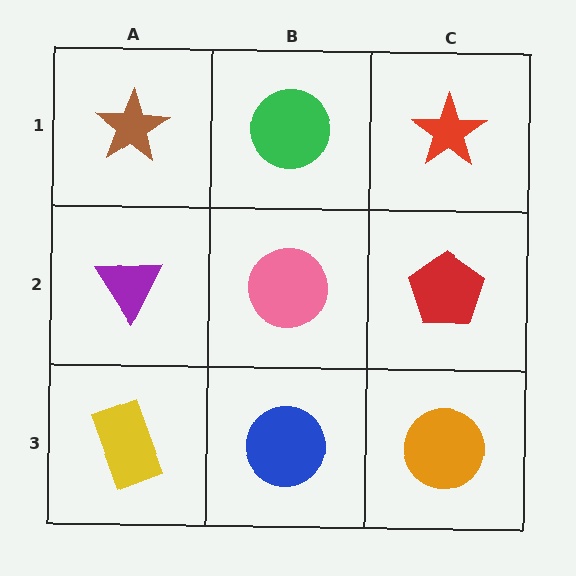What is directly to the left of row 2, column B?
A purple triangle.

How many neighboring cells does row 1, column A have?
2.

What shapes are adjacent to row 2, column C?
A red star (row 1, column C), an orange circle (row 3, column C), a pink circle (row 2, column B).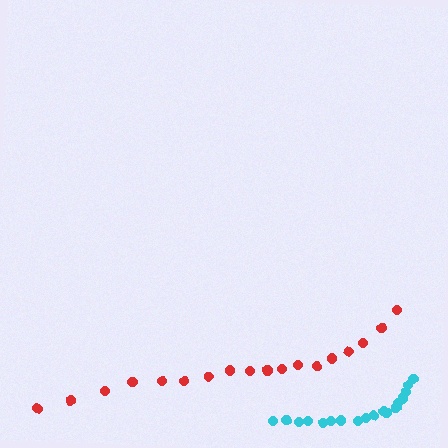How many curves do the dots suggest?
There are 2 distinct paths.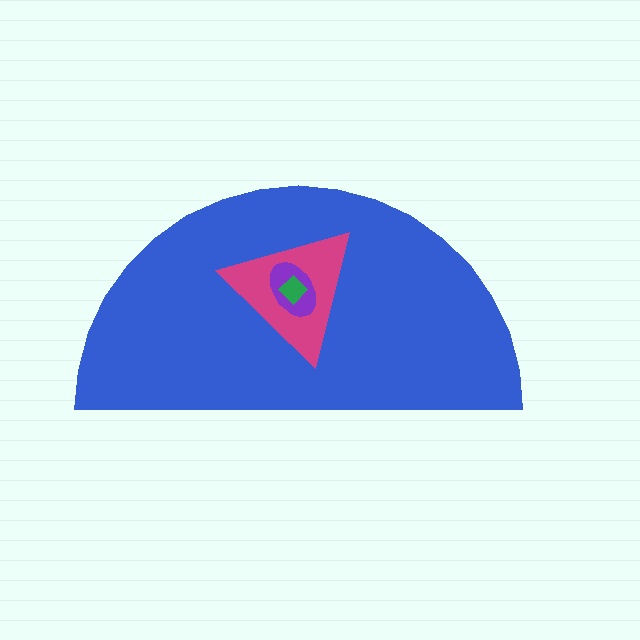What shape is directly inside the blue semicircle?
The magenta triangle.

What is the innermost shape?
The green diamond.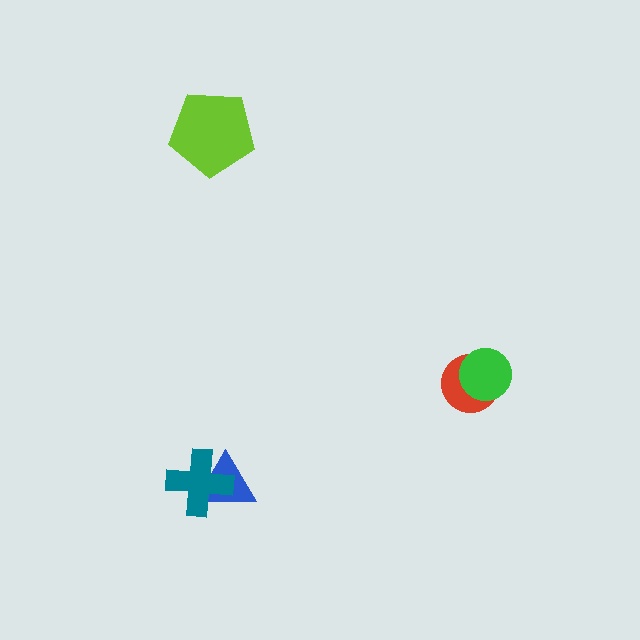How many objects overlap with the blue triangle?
1 object overlaps with the blue triangle.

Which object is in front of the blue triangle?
The teal cross is in front of the blue triangle.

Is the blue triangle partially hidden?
Yes, it is partially covered by another shape.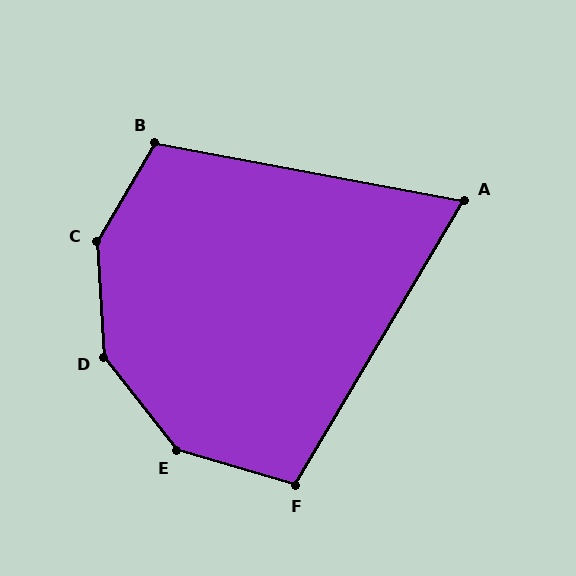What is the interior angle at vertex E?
Approximately 144 degrees (obtuse).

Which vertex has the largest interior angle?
C, at approximately 146 degrees.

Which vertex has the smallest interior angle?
A, at approximately 70 degrees.